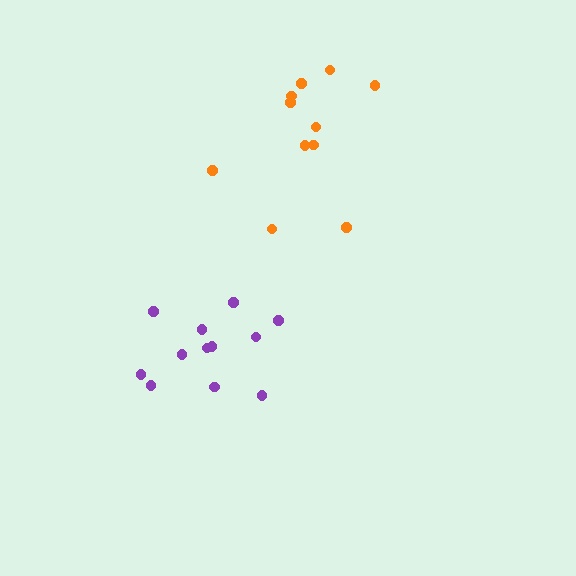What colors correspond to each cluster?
The clusters are colored: purple, orange.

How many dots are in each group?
Group 1: 12 dots, Group 2: 11 dots (23 total).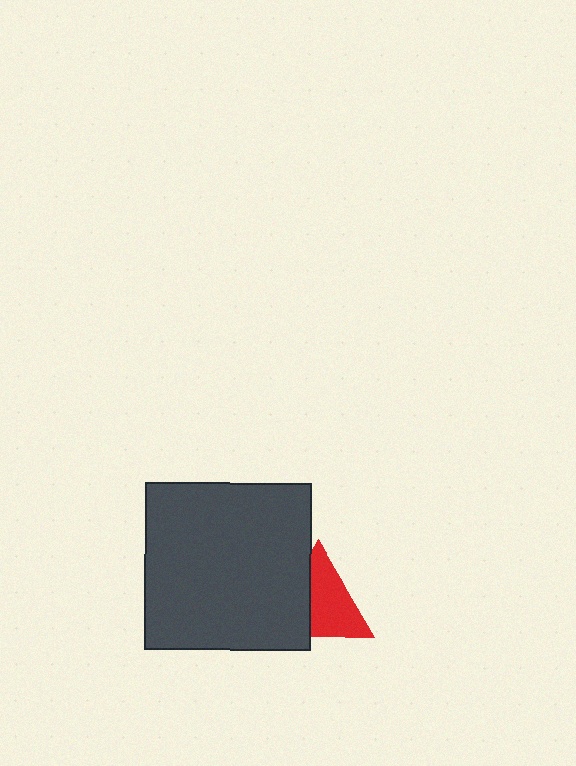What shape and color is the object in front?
The object in front is a dark gray square.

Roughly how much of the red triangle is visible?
About half of it is visible (roughly 60%).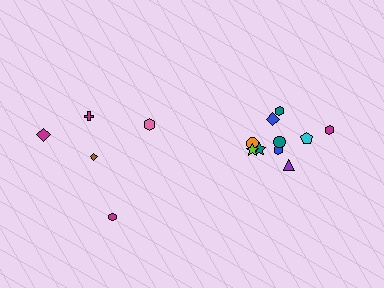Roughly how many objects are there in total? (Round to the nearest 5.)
Roughly 15 objects in total.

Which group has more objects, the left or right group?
The right group.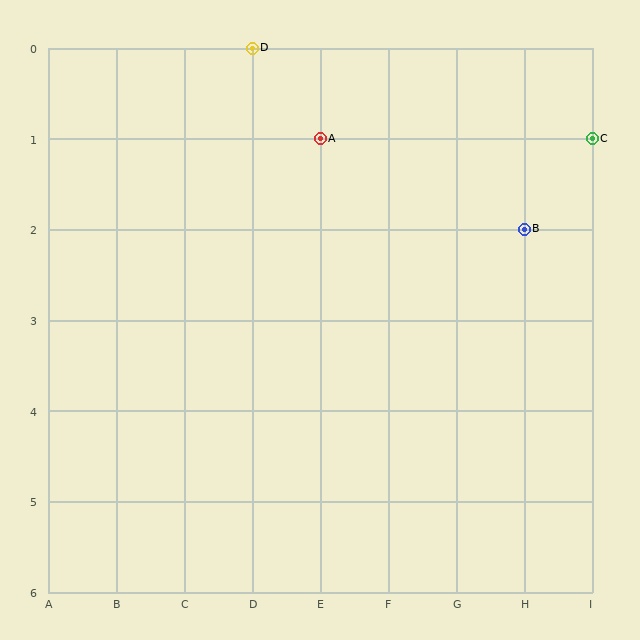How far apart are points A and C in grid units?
Points A and C are 4 columns apart.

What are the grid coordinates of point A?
Point A is at grid coordinates (E, 1).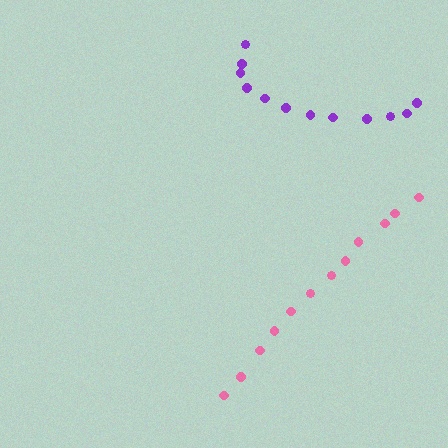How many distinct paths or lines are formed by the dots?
There are 2 distinct paths.